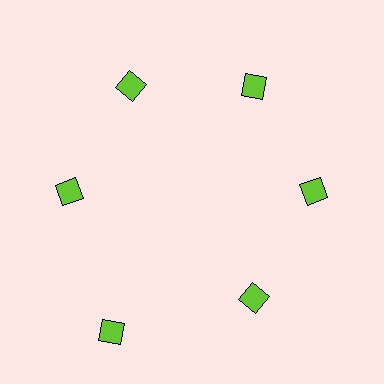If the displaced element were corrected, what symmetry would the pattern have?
It would have 6-fold rotational symmetry — the pattern would map onto itself every 60 degrees.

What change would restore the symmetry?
The symmetry would be restored by moving it inward, back onto the ring so that all 6 diamonds sit at equal angles and equal distance from the center.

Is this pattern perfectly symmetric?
No. The 6 lime diamonds are arranged in a ring, but one element near the 7 o'clock position is pushed outward from the center, breaking the 6-fold rotational symmetry.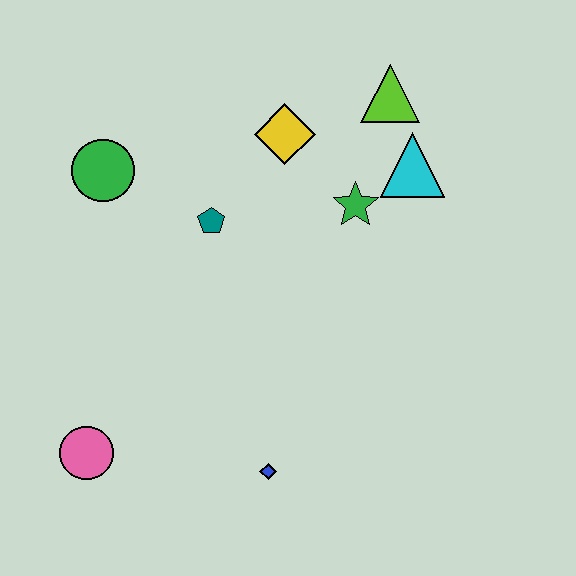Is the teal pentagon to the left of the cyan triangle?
Yes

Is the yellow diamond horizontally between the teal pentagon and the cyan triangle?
Yes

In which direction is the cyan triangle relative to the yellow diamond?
The cyan triangle is to the right of the yellow diamond.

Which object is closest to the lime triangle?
The cyan triangle is closest to the lime triangle.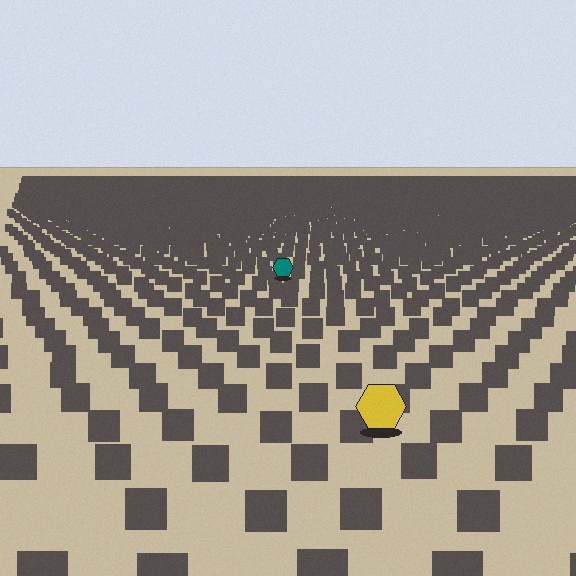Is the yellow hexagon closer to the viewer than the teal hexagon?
Yes. The yellow hexagon is closer — you can tell from the texture gradient: the ground texture is coarser near it.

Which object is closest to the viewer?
The yellow hexagon is closest. The texture marks near it are larger and more spread out.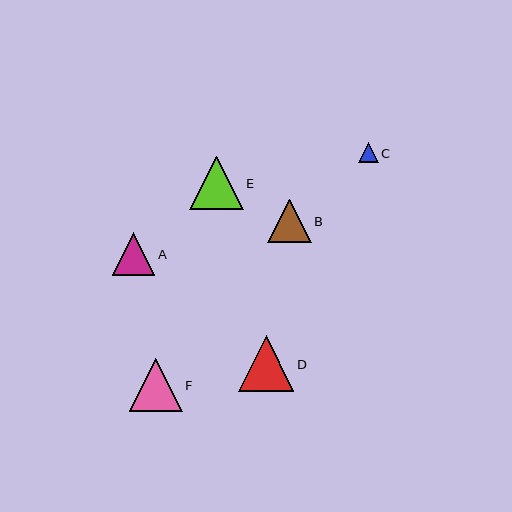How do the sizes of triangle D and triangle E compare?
Triangle D and triangle E are approximately the same size.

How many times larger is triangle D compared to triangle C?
Triangle D is approximately 2.7 times the size of triangle C.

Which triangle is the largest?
Triangle D is the largest with a size of approximately 56 pixels.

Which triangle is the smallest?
Triangle C is the smallest with a size of approximately 20 pixels.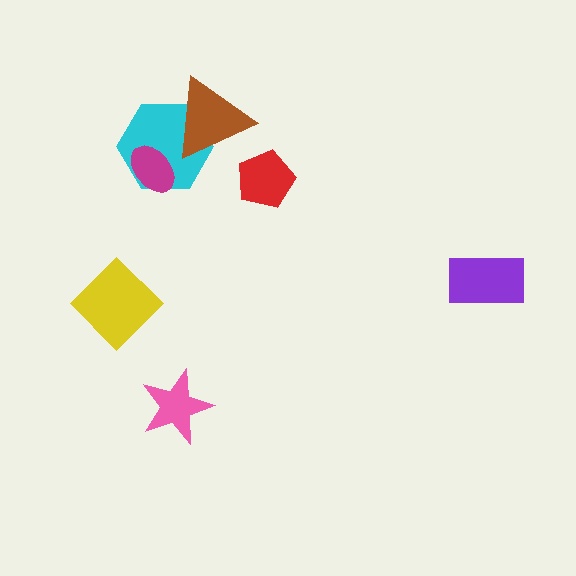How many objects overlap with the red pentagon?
0 objects overlap with the red pentagon.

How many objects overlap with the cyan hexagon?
2 objects overlap with the cyan hexagon.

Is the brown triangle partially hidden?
No, no other shape covers it.